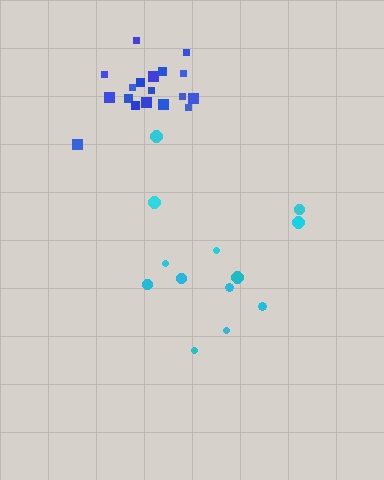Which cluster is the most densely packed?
Blue.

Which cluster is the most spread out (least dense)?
Cyan.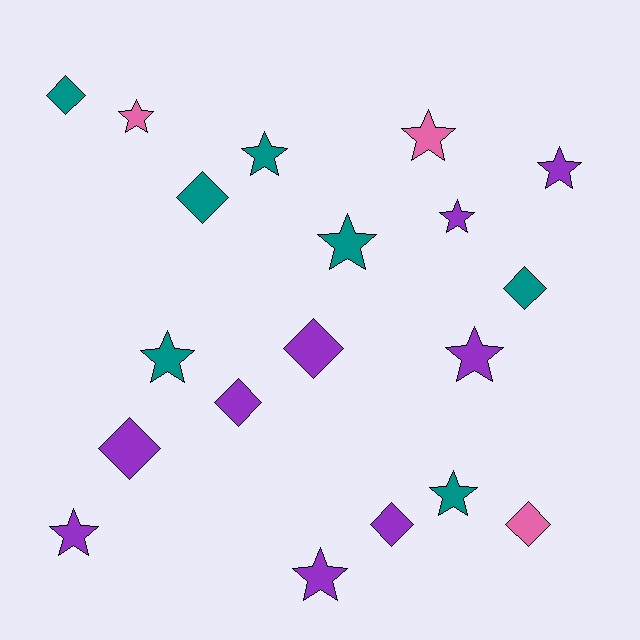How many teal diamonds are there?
There are 3 teal diamonds.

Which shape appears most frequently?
Star, with 11 objects.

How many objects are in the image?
There are 19 objects.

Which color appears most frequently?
Purple, with 9 objects.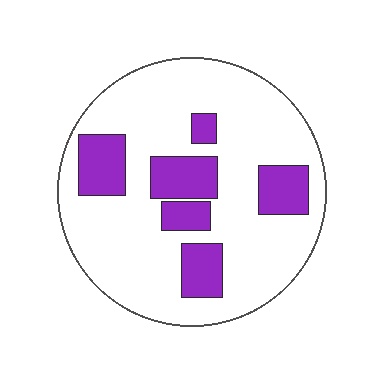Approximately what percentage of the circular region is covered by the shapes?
Approximately 25%.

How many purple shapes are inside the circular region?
6.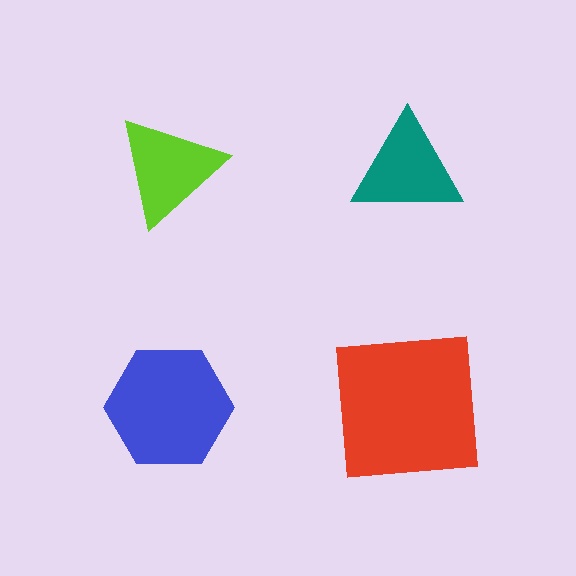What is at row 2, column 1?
A blue hexagon.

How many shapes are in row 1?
2 shapes.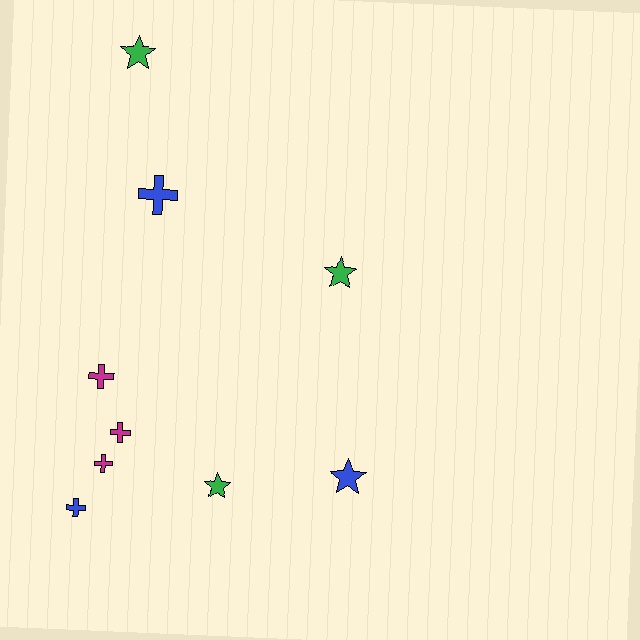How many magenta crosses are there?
There are 3 magenta crosses.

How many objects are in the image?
There are 9 objects.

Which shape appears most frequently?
Cross, with 5 objects.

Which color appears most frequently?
Blue, with 3 objects.